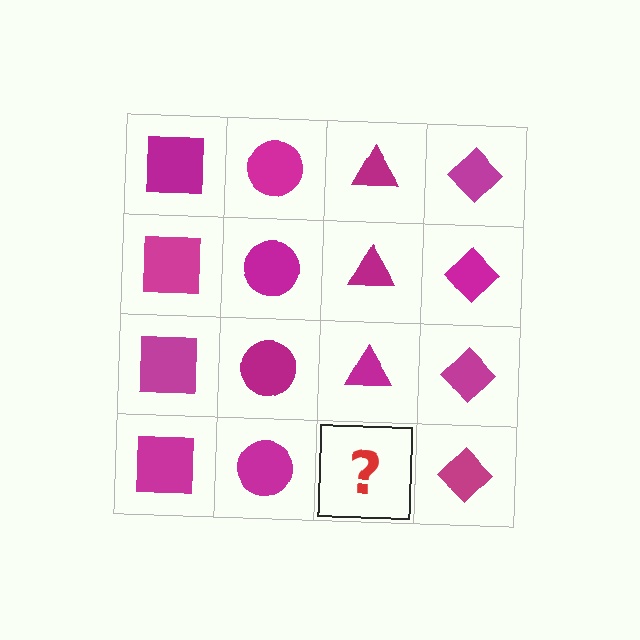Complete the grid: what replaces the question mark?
The question mark should be replaced with a magenta triangle.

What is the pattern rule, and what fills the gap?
The rule is that each column has a consistent shape. The gap should be filled with a magenta triangle.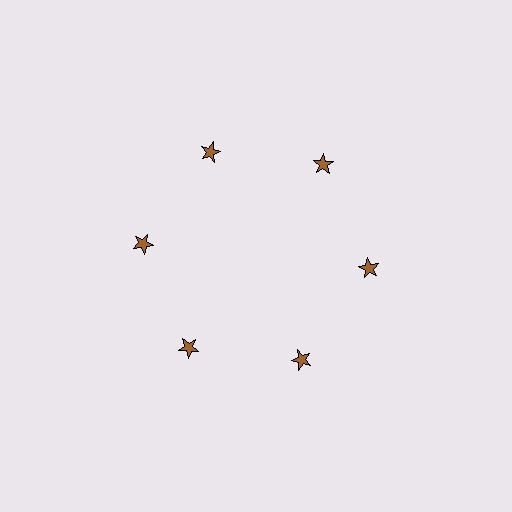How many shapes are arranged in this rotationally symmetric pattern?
There are 6 shapes, arranged in 6 groups of 1.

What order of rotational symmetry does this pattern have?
This pattern has 6-fold rotational symmetry.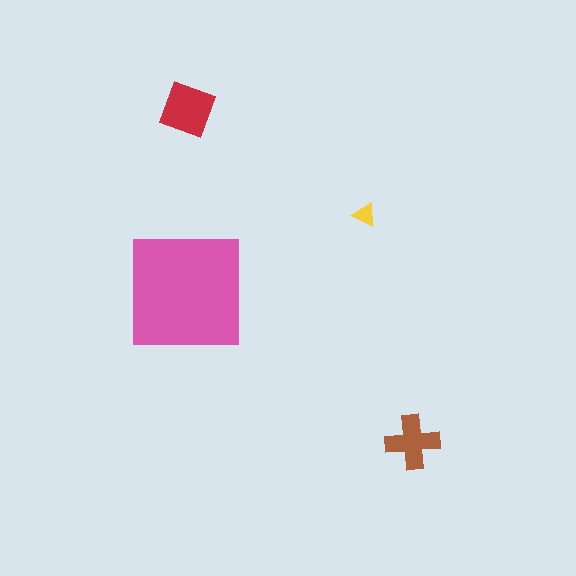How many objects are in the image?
There are 4 objects in the image.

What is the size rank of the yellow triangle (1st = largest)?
4th.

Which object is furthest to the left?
The pink square is leftmost.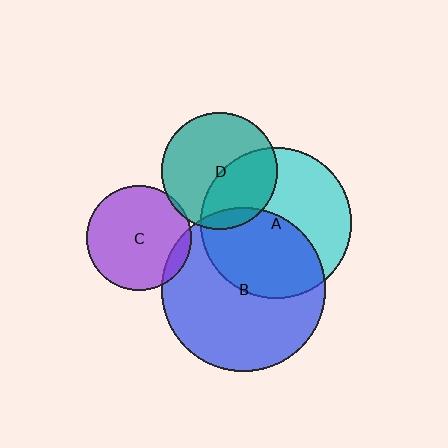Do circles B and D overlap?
Yes.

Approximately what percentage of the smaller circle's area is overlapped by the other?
Approximately 10%.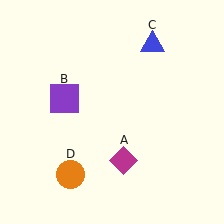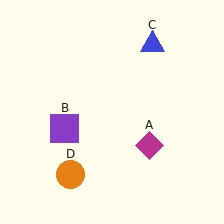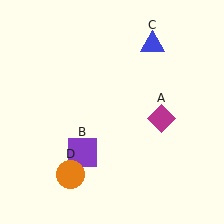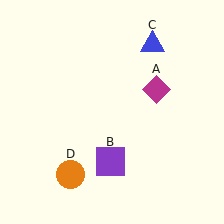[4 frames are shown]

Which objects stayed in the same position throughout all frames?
Blue triangle (object C) and orange circle (object D) remained stationary.